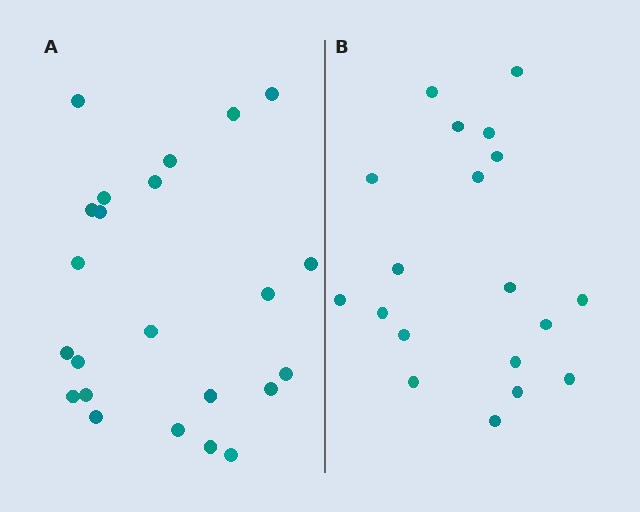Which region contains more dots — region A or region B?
Region A (the left region) has more dots.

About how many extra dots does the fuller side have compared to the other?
Region A has about 4 more dots than region B.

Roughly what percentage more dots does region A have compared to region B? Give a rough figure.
About 20% more.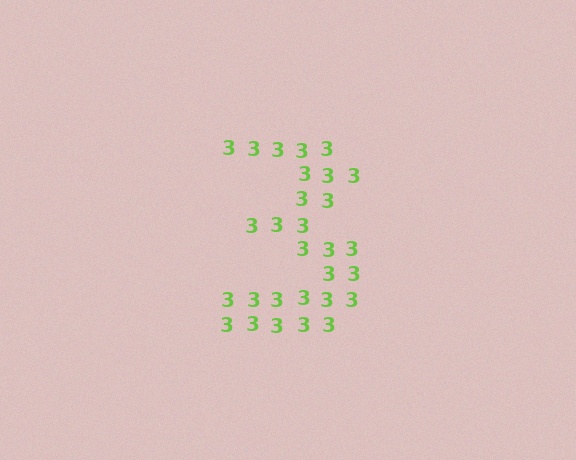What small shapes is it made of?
It is made of small digit 3's.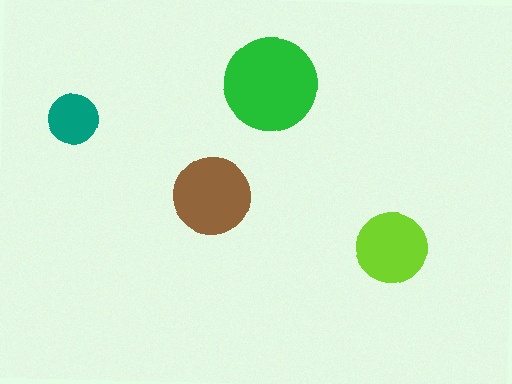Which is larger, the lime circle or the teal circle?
The lime one.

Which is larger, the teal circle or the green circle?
The green one.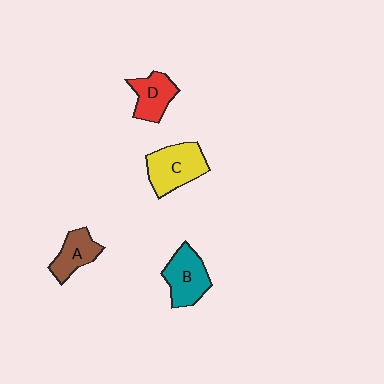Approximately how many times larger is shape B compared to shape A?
Approximately 1.3 times.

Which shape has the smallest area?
Shape A (brown).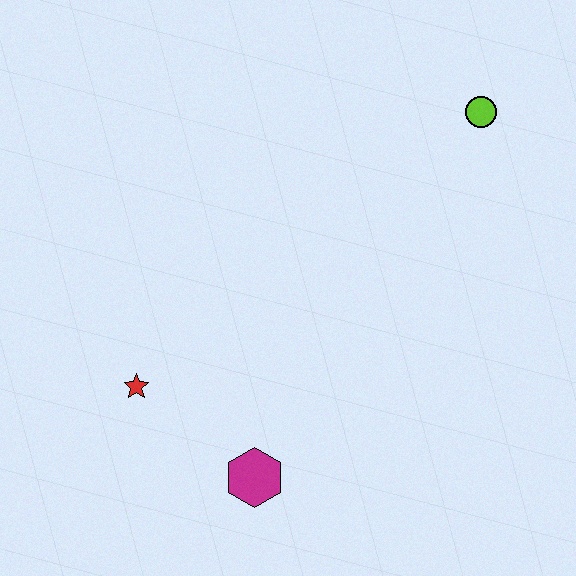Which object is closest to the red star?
The magenta hexagon is closest to the red star.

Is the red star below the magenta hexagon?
No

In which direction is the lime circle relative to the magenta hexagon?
The lime circle is above the magenta hexagon.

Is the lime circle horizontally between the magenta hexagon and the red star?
No